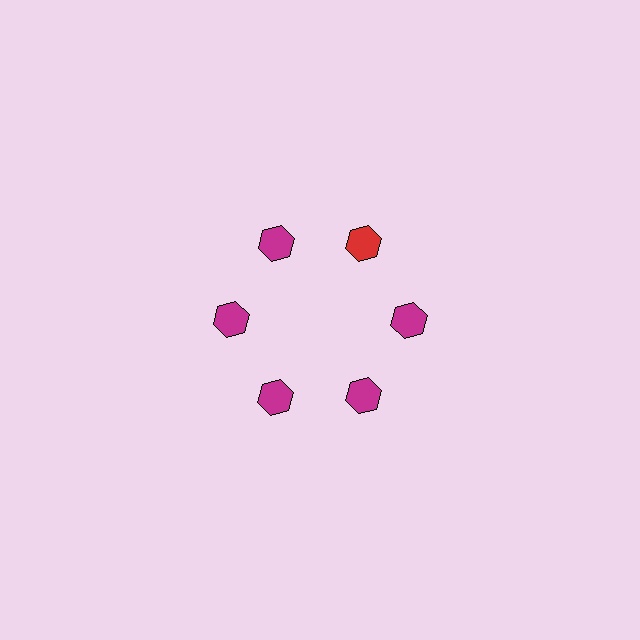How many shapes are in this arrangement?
There are 6 shapes arranged in a ring pattern.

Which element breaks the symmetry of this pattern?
The red hexagon at roughly the 1 o'clock position breaks the symmetry. All other shapes are magenta hexagons.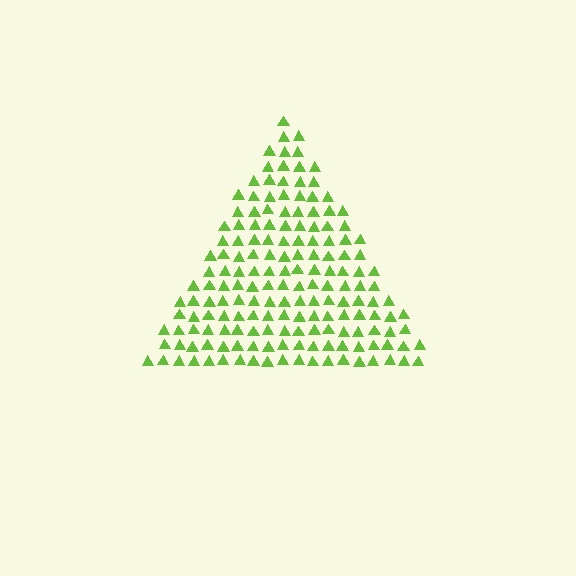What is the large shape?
The large shape is a triangle.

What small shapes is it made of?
It is made of small triangles.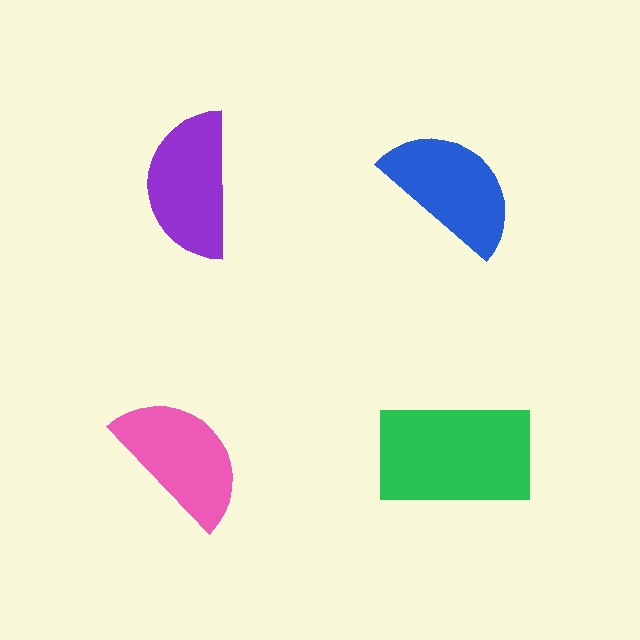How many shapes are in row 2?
2 shapes.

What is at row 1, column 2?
A blue semicircle.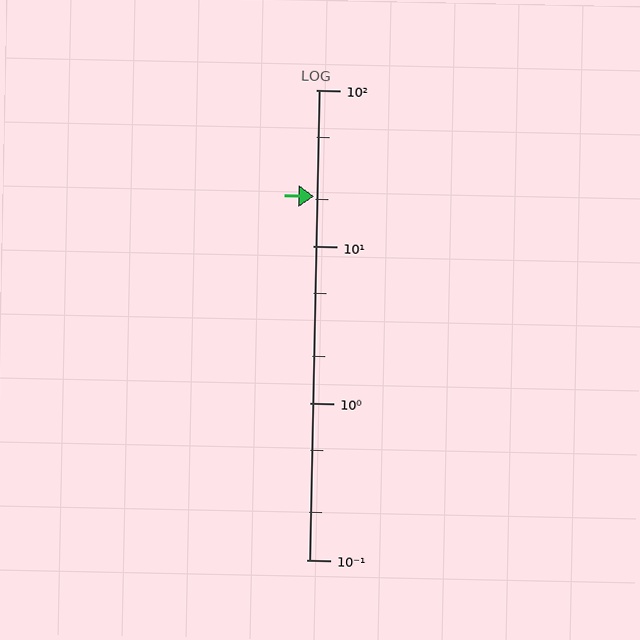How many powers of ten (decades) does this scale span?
The scale spans 3 decades, from 0.1 to 100.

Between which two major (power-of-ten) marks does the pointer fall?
The pointer is between 10 and 100.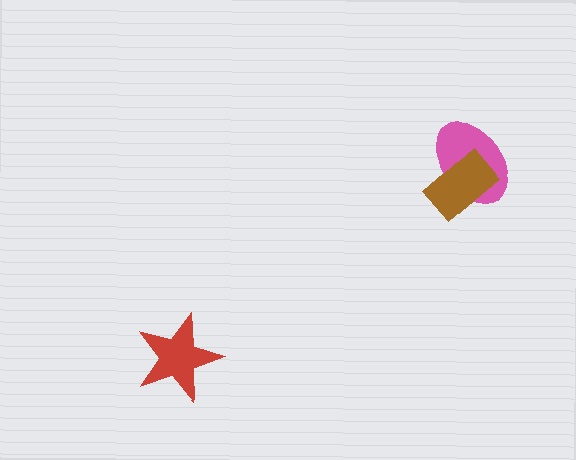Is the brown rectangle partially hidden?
No, no other shape covers it.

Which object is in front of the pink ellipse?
The brown rectangle is in front of the pink ellipse.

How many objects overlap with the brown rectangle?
1 object overlaps with the brown rectangle.